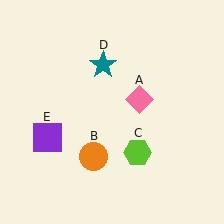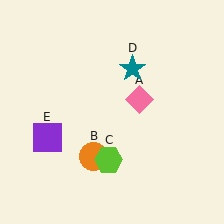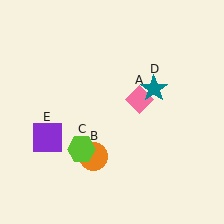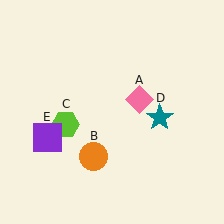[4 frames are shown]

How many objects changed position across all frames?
2 objects changed position: lime hexagon (object C), teal star (object D).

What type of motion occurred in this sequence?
The lime hexagon (object C), teal star (object D) rotated clockwise around the center of the scene.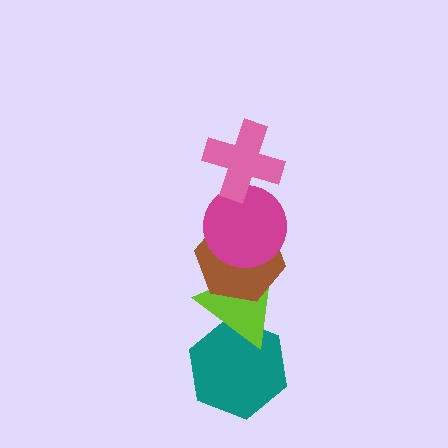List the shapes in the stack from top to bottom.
From top to bottom: the pink cross, the magenta circle, the brown hexagon, the lime triangle, the teal hexagon.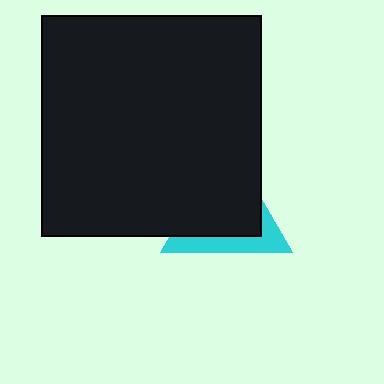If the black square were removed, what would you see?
You would see the complete cyan triangle.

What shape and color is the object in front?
The object in front is a black square.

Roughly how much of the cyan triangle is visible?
A small part of it is visible (roughly 32%).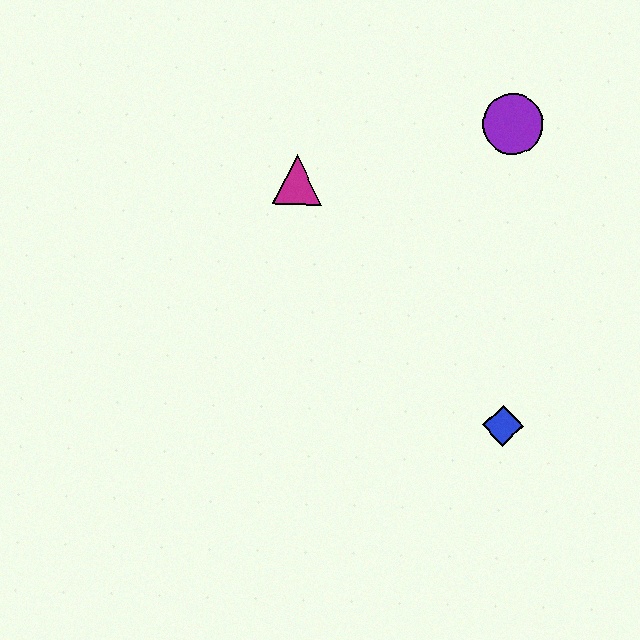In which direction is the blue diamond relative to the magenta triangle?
The blue diamond is below the magenta triangle.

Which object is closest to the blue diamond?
The purple circle is closest to the blue diamond.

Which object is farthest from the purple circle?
The blue diamond is farthest from the purple circle.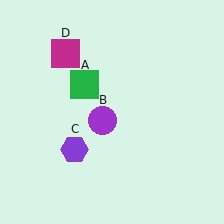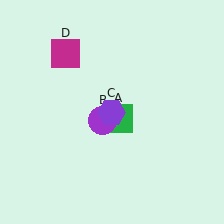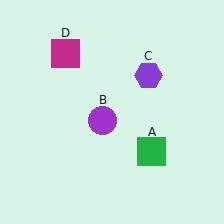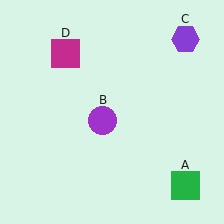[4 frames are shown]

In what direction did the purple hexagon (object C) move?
The purple hexagon (object C) moved up and to the right.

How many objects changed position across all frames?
2 objects changed position: green square (object A), purple hexagon (object C).